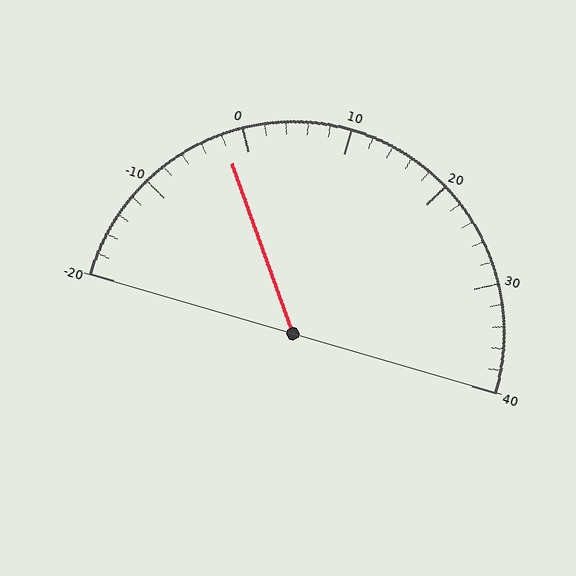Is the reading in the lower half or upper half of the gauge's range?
The reading is in the lower half of the range (-20 to 40).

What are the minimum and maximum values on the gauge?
The gauge ranges from -20 to 40.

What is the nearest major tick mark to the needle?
The nearest major tick mark is 0.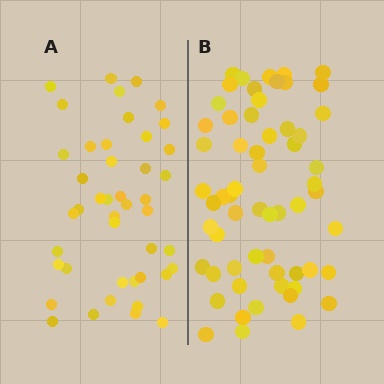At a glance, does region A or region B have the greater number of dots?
Region B (the right region) has more dots.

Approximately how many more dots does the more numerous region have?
Region B has approximately 15 more dots than region A.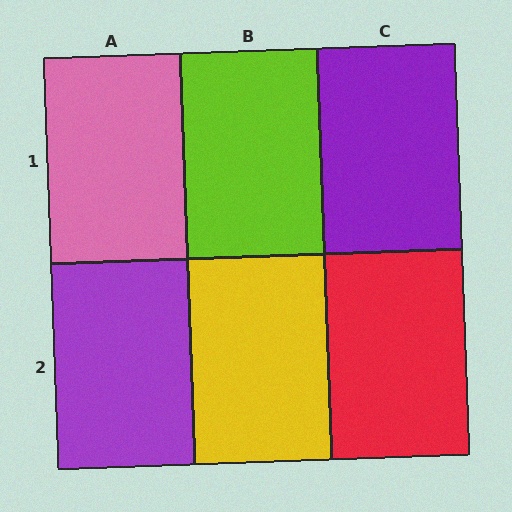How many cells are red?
1 cell is red.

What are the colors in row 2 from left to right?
Purple, yellow, red.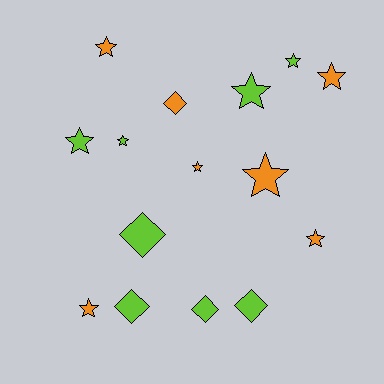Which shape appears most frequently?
Star, with 10 objects.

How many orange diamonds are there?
There is 1 orange diamond.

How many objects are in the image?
There are 15 objects.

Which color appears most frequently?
Lime, with 8 objects.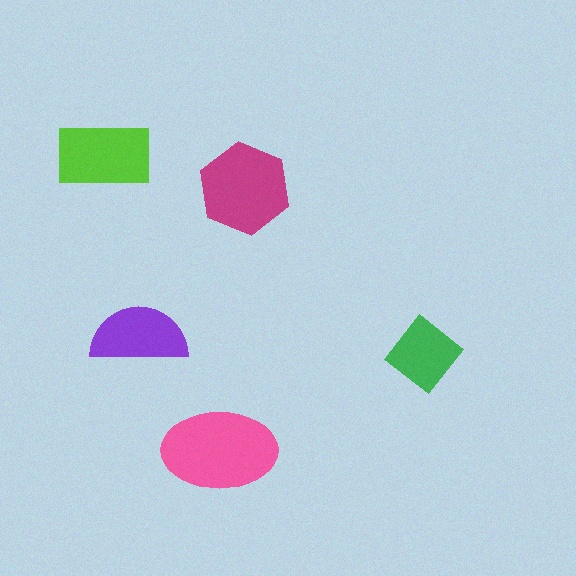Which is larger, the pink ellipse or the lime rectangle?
The pink ellipse.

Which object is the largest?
The pink ellipse.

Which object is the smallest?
The green diamond.